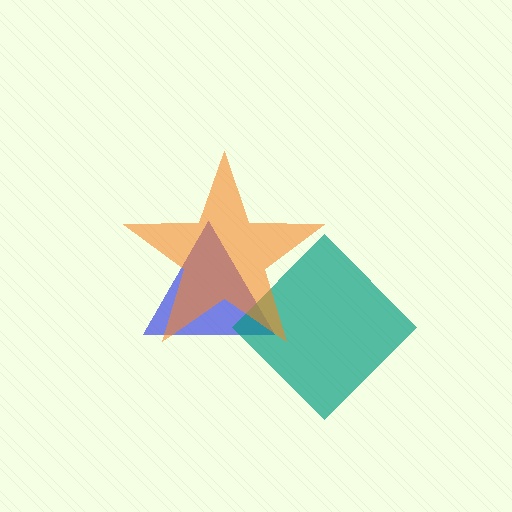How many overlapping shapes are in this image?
There are 3 overlapping shapes in the image.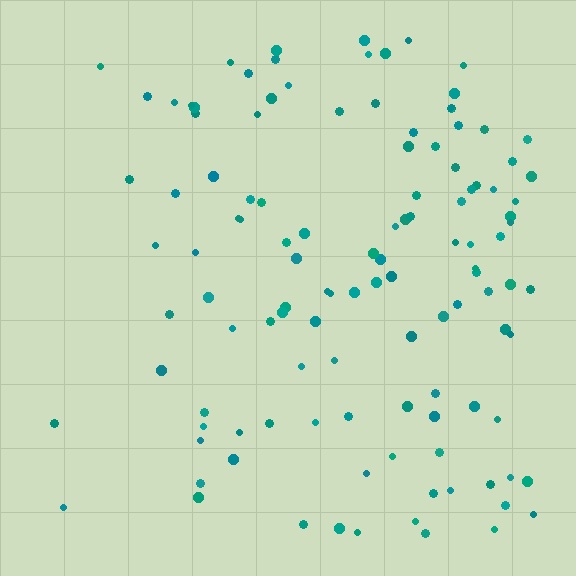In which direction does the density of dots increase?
From left to right, with the right side densest.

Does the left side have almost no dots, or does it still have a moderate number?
Still a moderate number, just noticeably fewer than the right.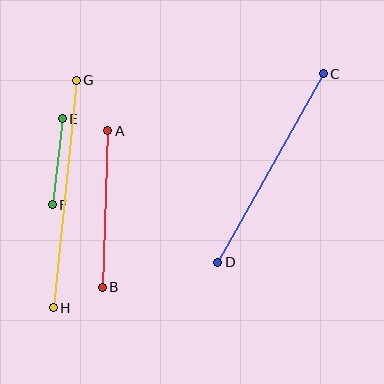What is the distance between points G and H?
The distance is approximately 229 pixels.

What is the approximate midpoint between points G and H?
The midpoint is at approximately (65, 194) pixels.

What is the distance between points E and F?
The distance is approximately 87 pixels.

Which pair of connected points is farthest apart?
Points G and H are farthest apart.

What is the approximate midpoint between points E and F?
The midpoint is at approximately (57, 162) pixels.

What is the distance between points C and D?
The distance is approximately 216 pixels.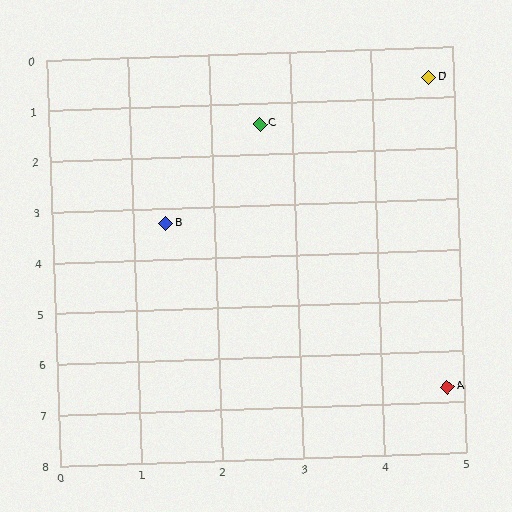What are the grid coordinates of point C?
Point C is at approximately (2.6, 1.4).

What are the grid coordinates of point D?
Point D is at approximately (4.7, 0.6).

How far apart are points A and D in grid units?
Points A and D are about 6.1 grid units apart.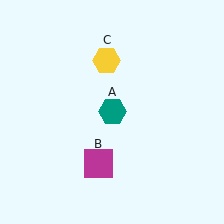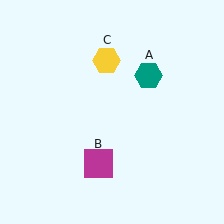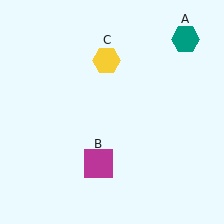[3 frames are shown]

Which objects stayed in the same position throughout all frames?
Magenta square (object B) and yellow hexagon (object C) remained stationary.